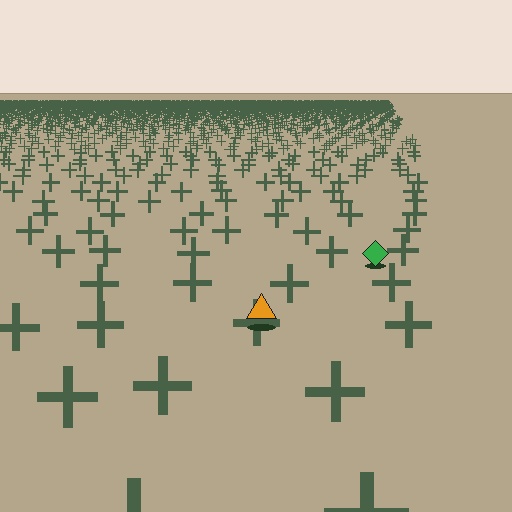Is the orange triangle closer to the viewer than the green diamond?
Yes. The orange triangle is closer — you can tell from the texture gradient: the ground texture is coarser near it.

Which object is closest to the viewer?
The orange triangle is closest. The texture marks near it are larger and more spread out.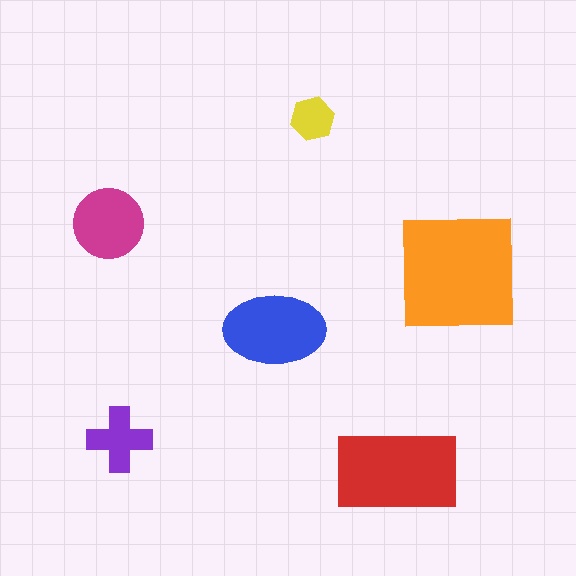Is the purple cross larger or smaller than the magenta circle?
Smaller.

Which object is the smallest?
The yellow hexagon.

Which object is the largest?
The orange square.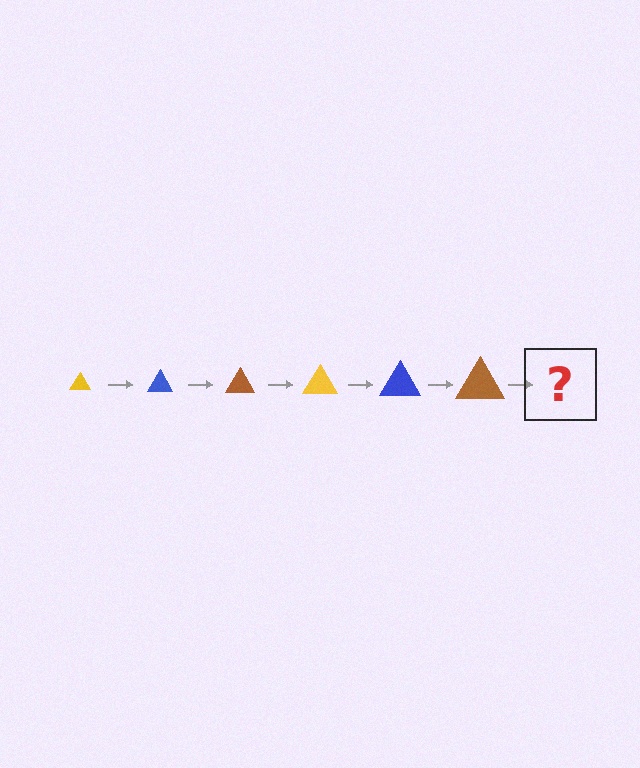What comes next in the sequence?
The next element should be a yellow triangle, larger than the previous one.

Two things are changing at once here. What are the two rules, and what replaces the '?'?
The two rules are that the triangle grows larger each step and the color cycles through yellow, blue, and brown. The '?' should be a yellow triangle, larger than the previous one.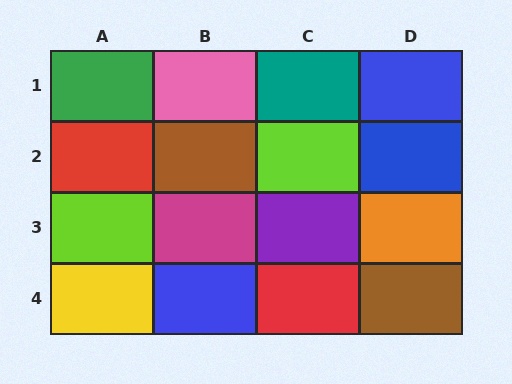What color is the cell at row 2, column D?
Blue.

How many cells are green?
1 cell is green.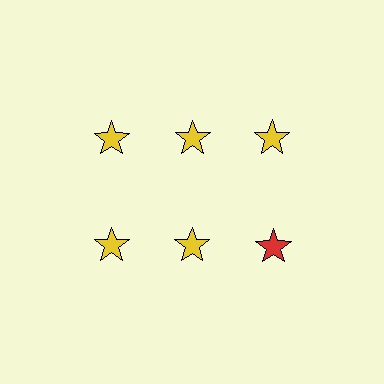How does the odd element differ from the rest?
It has a different color: red instead of yellow.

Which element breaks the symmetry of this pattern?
The red star in the second row, center column breaks the symmetry. All other shapes are yellow stars.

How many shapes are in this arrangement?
There are 6 shapes arranged in a grid pattern.